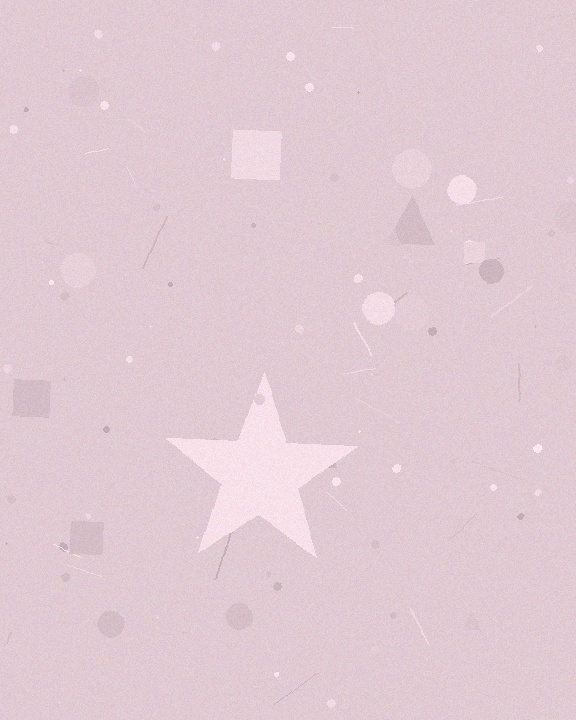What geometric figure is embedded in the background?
A star is embedded in the background.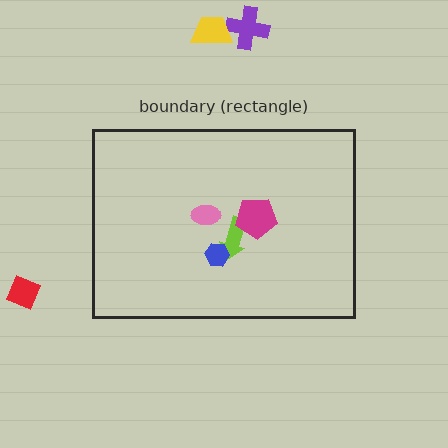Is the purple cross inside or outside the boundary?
Outside.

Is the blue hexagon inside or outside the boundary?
Inside.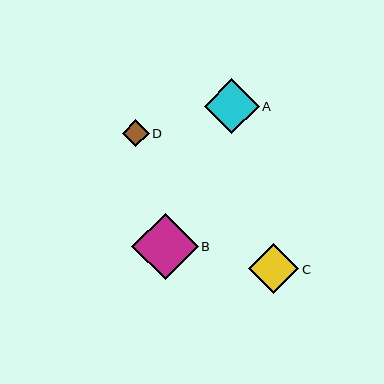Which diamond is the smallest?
Diamond D is the smallest with a size of approximately 27 pixels.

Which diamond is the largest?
Diamond B is the largest with a size of approximately 66 pixels.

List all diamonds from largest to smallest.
From largest to smallest: B, A, C, D.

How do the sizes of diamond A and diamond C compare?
Diamond A and diamond C are approximately the same size.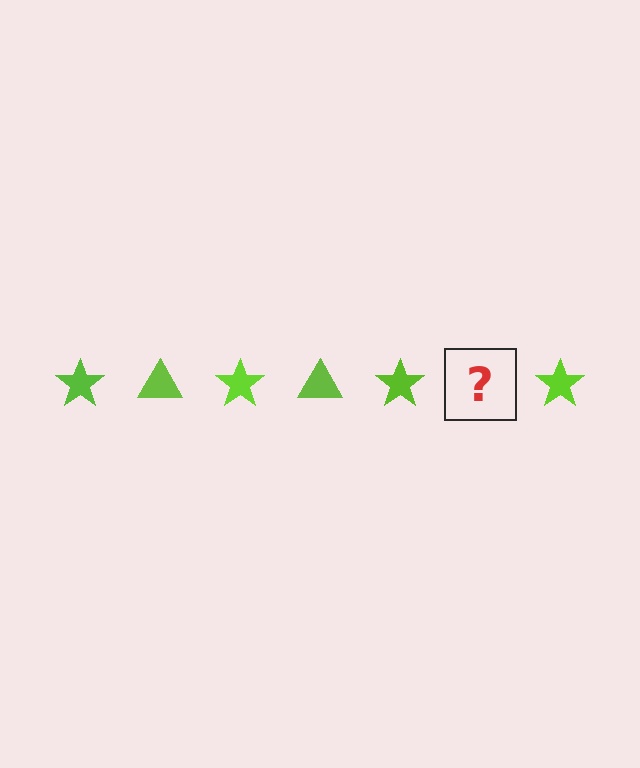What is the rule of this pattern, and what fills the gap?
The rule is that the pattern cycles through star, triangle shapes in lime. The gap should be filled with a lime triangle.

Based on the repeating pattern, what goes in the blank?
The blank should be a lime triangle.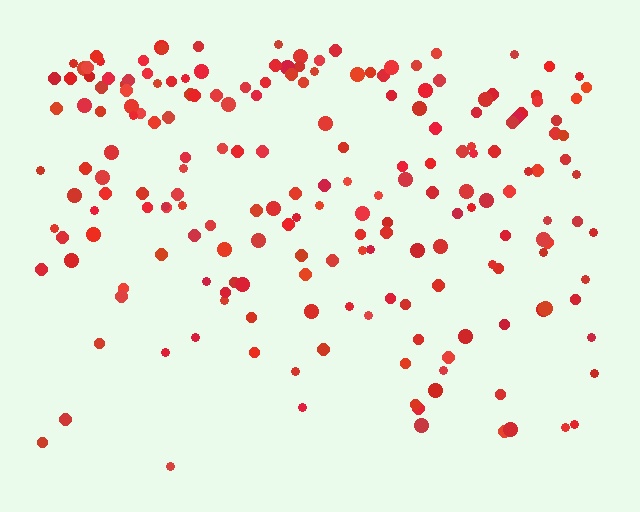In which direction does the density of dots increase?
From bottom to top, with the top side densest.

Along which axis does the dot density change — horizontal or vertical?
Vertical.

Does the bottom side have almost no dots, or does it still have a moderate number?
Still a moderate number, just noticeably fewer than the top.